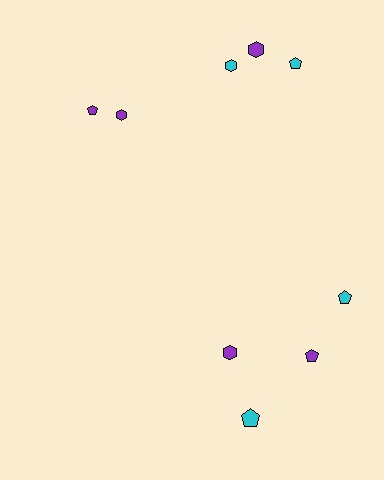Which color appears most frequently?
Purple, with 5 objects.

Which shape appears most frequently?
Pentagon, with 5 objects.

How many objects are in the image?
There are 9 objects.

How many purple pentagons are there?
There are 2 purple pentagons.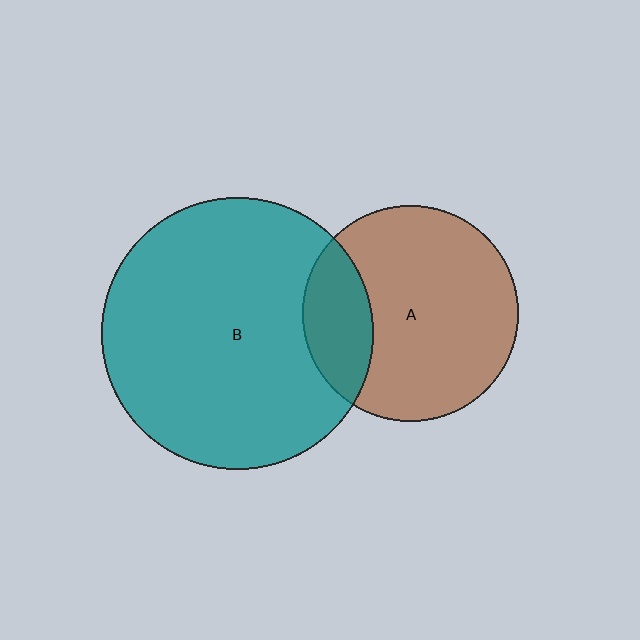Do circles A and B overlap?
Yes.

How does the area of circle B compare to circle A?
Approximately 1.6 times.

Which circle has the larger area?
Circle B (teal).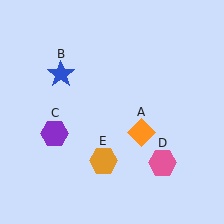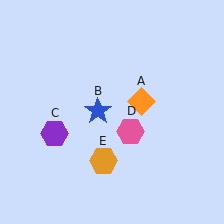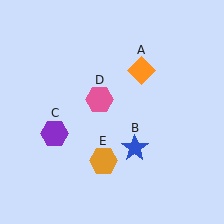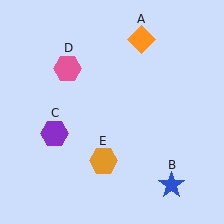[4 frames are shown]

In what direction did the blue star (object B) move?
The blue star (object B) moved down and to the right.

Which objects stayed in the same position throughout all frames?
Purple hexagon (object C) and orange hexagon (object E) remained stationary.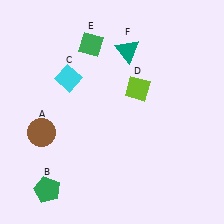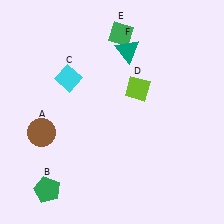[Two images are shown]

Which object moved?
The green diamond (E) moved right.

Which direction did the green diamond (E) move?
The green diamond (E) moved right.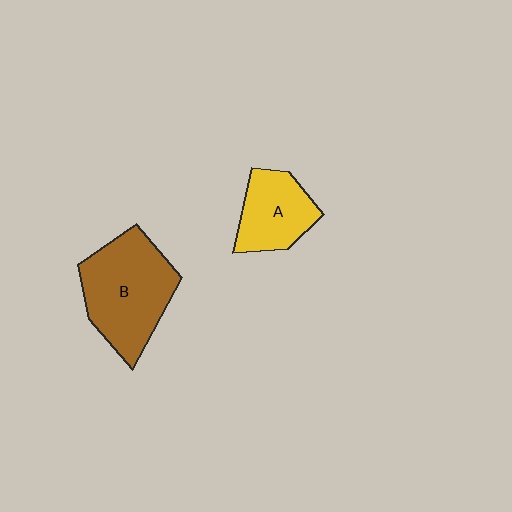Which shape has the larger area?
Shape B (brown).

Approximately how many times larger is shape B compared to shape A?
Approximately 1.6 times.